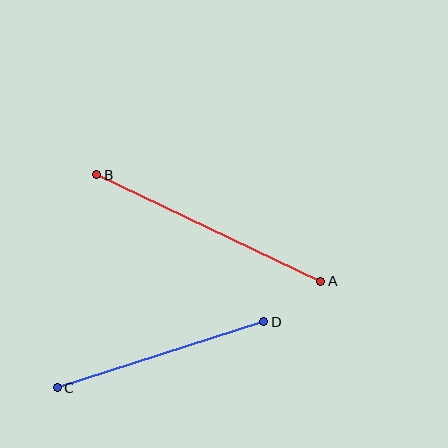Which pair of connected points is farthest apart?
Points A and B are farthest apart.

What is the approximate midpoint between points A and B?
The midpoint is at approximately (209, 228) pixels.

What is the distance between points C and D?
The distance is approximately 217 pixels.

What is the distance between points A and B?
The distance is approximately 248 pixels.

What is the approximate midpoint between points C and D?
The midpoint is at approximately (161, 355) pixels.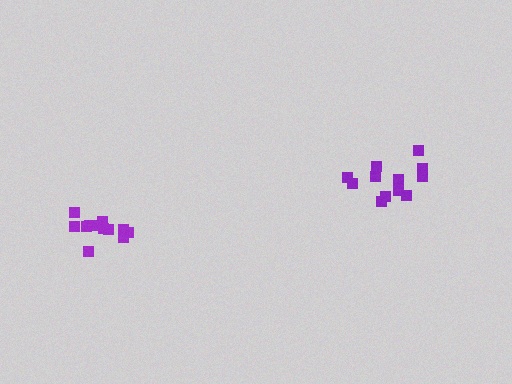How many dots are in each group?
Group 1: 12 dots, Group 2: 12 dots (24 total).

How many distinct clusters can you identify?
There are 2 distinct clusters.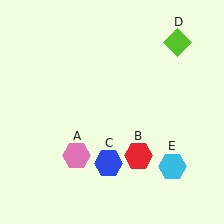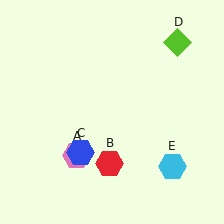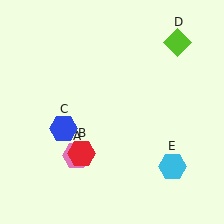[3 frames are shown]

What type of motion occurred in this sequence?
The red hexagon (object B), blue hexagon (object C) rotated clockwise around the center of the scene.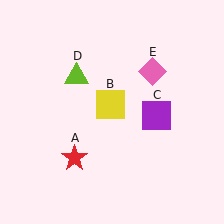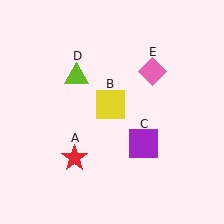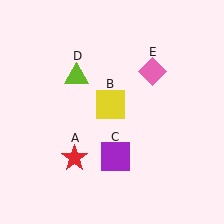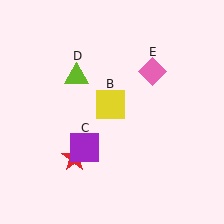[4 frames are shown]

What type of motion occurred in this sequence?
The purple square (object C) rotated clockwise around the center of the scene.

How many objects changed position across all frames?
1 object changed position: purple square (object C).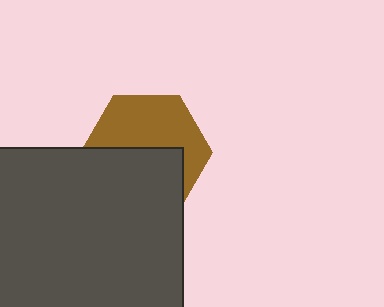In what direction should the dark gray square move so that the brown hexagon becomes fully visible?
The dark gray square should move down. That is the shortest direction to clear the overlap and leave the brown hexagon fully visible.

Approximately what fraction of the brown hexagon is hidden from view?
Roughly 48% of the brown hexagon is hidden behind the dark gray square.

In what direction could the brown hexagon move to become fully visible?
The brown hexagon could move up. That would shift it out from behind the dark gray square entirely.